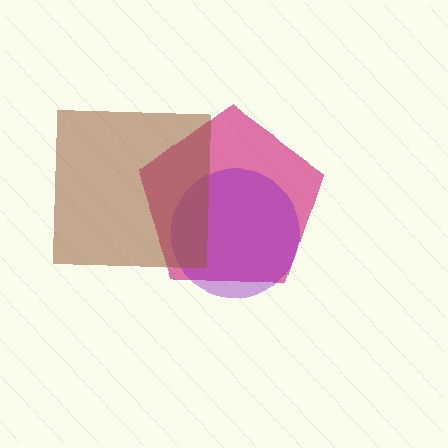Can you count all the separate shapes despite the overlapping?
Yes, there are 3 separate shapes.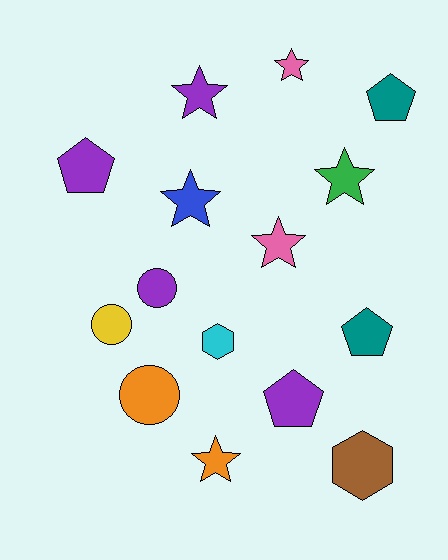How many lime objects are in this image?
There are no lime objects.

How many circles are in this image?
There are 3 circles.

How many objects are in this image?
There are 15 objects.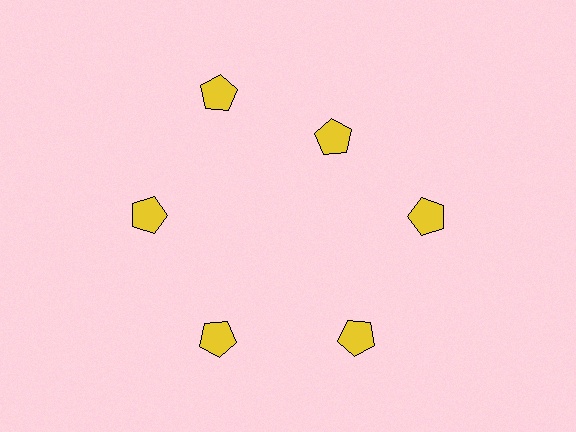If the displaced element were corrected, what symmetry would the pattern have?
It would have 6-fold rotational symmetry — the pattern would map onto itself every 60 degrees.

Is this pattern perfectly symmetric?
No. The 6 yellow pentagons are arranged in a ring, but one element near the 1 o'clock position is pulled inward toward the center, breaking the 6-fold rotational symmetry.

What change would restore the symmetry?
The symmetry would be restored by moving it outward, back onto the ring so that all 6 pentagons sit at equal angles and equal distance from the center.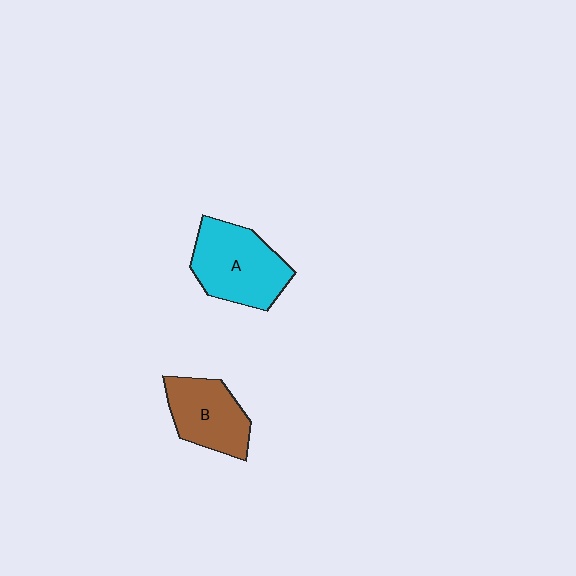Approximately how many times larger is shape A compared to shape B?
Approximately 1.3 times.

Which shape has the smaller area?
Shape B (brown).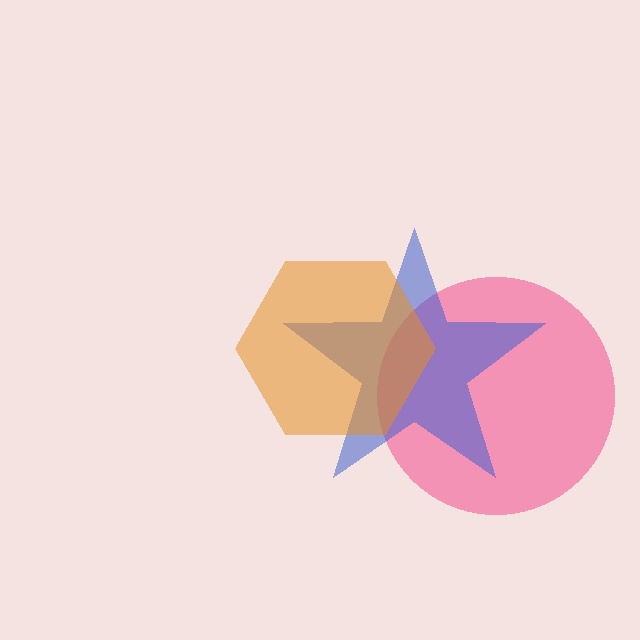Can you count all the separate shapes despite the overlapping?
Yes, there are 3 separate shapes.